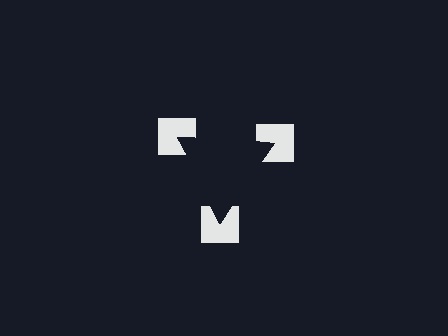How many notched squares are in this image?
There are 3 — one at each vertex of the illusory triangle.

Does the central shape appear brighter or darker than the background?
It typically appears slightly darker than the background, even though no actual brightness change is drawn.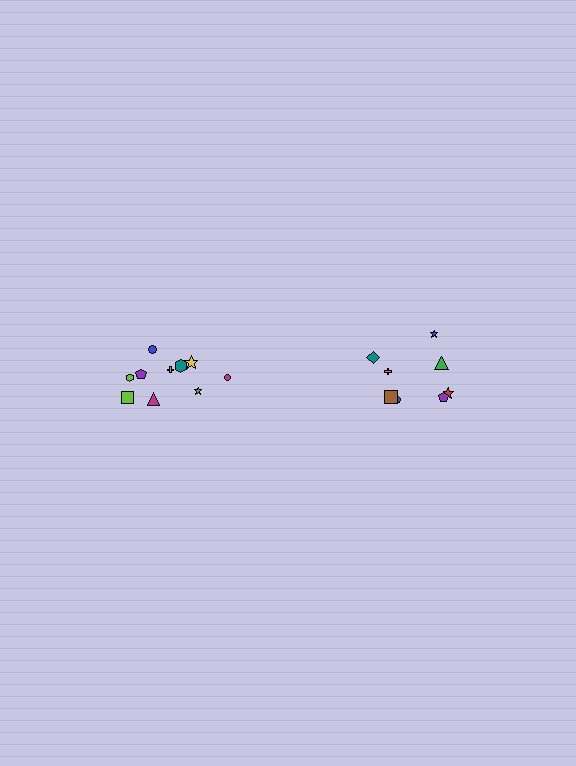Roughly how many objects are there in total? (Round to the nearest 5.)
Roughly 20 objects in total.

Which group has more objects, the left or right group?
The left group.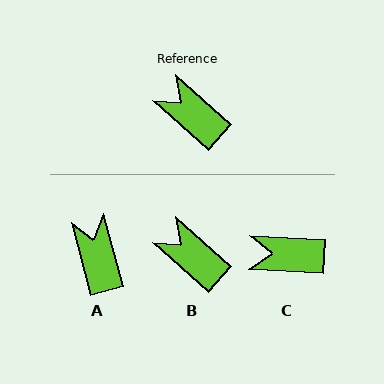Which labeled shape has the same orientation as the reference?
B.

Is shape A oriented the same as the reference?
No, it is off by about 33 degrees.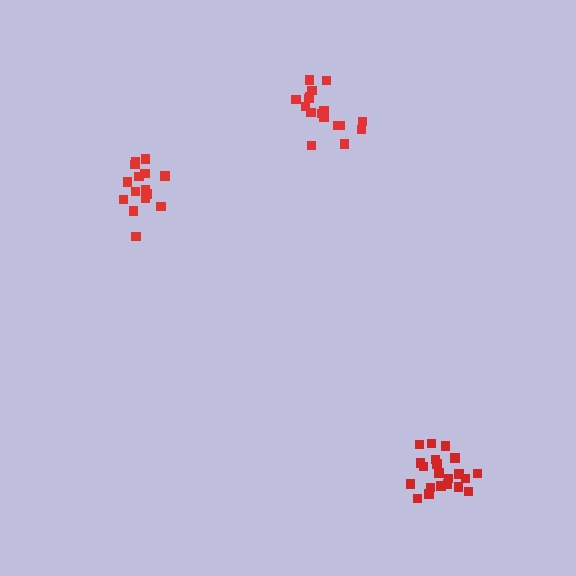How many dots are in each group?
Group 1: 17 dots, Group 2: 21 dots, Group 3: 15 dots (53 total).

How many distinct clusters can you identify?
There are 3 distinct clusters.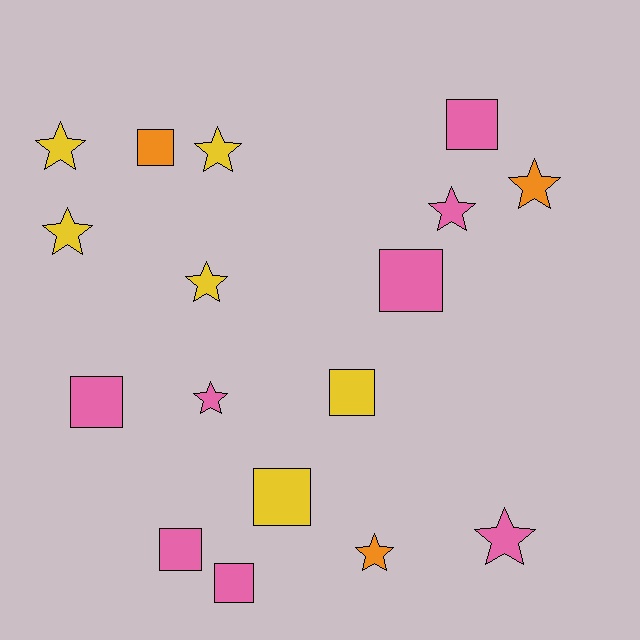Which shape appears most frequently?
Star, with 9 objects.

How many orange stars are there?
There are 2 orange stars.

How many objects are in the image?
There are 17 objects.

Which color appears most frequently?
Pink, with 8 objects.